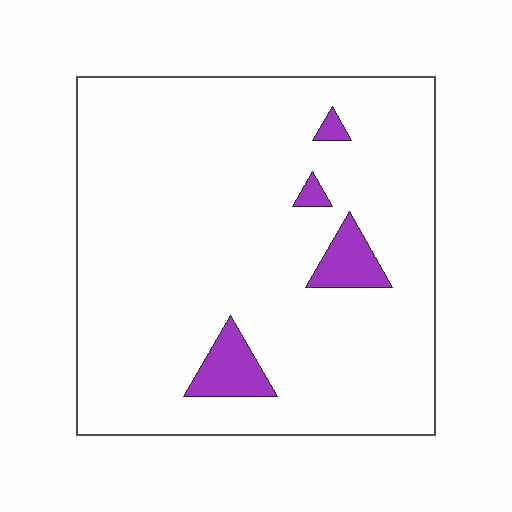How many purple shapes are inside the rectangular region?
4.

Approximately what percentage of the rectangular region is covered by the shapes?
Approximately 5%.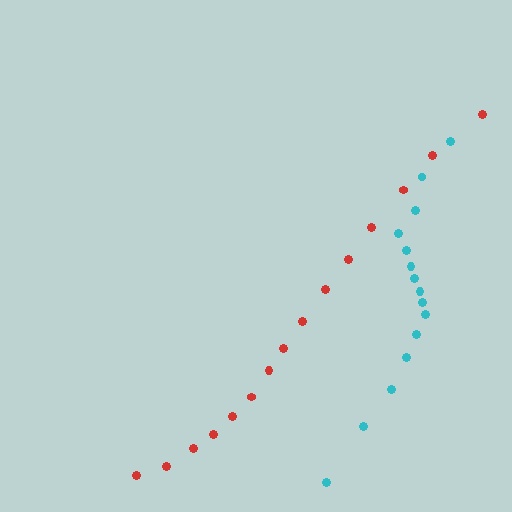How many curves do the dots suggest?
There are 2 distinct paths.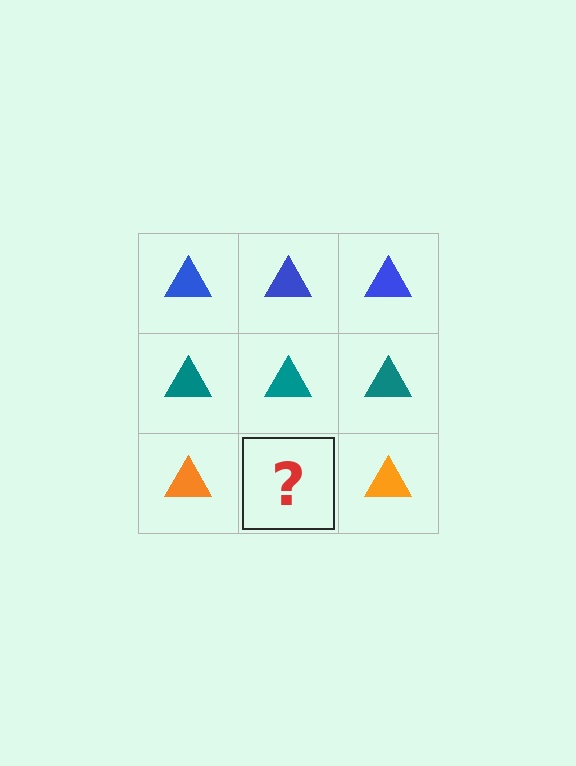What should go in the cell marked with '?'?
The missing cell should contain an orange triangle.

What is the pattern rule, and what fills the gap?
The rule is that each row has a consistent color. The gap should be filled with an orange triangle.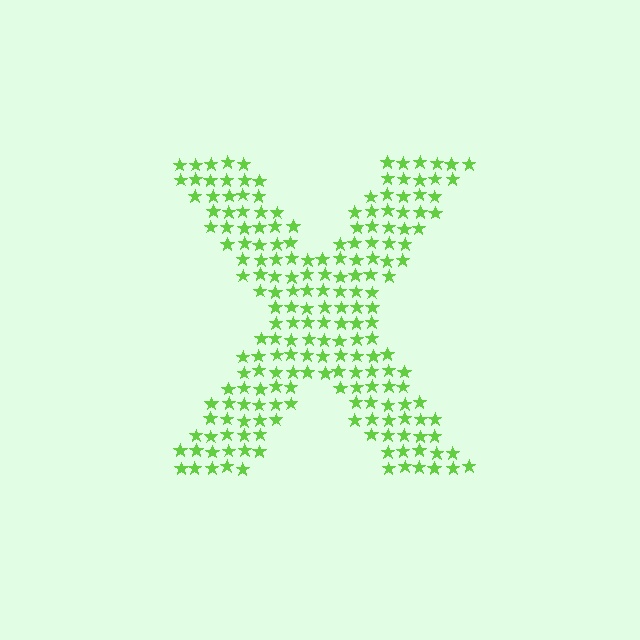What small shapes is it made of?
It is made of small stars.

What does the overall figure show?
The overall figure shows the letter X.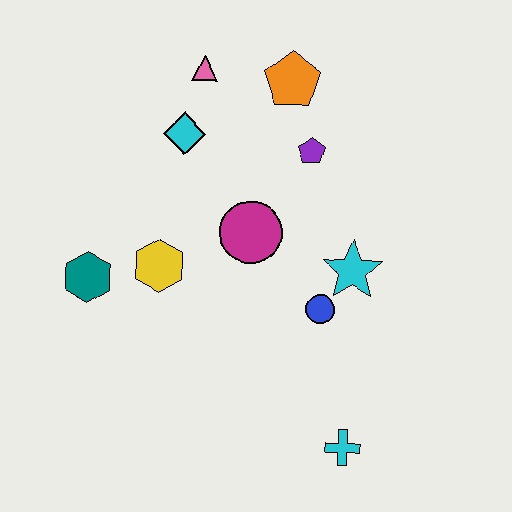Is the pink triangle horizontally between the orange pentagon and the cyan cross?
No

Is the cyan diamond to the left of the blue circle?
Yes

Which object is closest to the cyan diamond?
The pink triangle is closest to the cyan diamond.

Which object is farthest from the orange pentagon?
The cyan cross is farthest from the orange pentagon.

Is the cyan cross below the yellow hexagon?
Yes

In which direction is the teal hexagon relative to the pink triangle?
The teal hexagon is below the pink triangle.